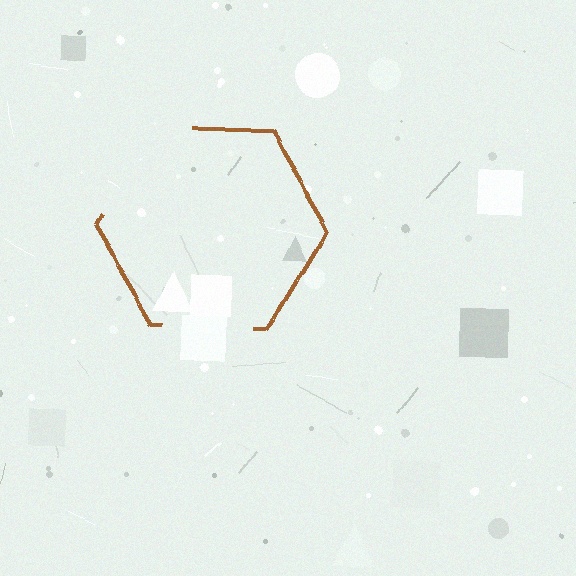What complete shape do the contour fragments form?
The contour fragments form a hexagon.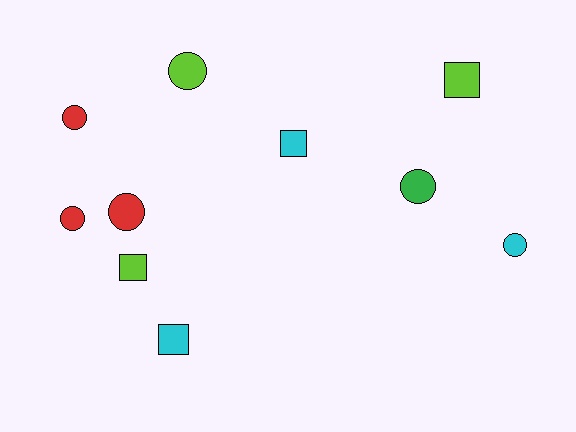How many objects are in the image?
There are 10 objects.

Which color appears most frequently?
Red, with 3 objects.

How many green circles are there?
There is 1 green circle.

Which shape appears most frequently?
Circle, with 6 objects.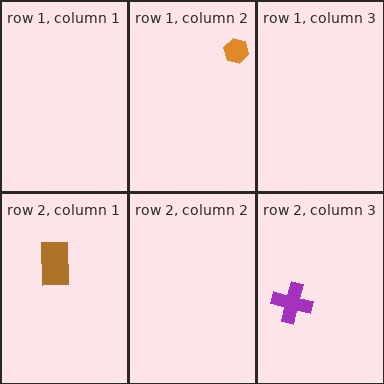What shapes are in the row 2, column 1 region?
The brown rectangle.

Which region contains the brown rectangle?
The row 2, column 1 region.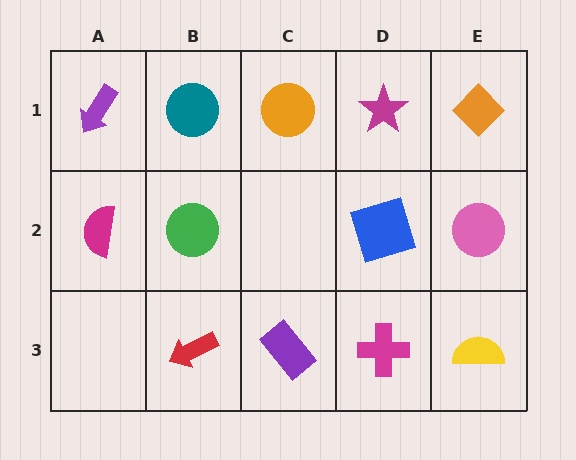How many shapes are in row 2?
4 shapes.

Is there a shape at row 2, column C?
No, that cell is empty.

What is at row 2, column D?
A blue square.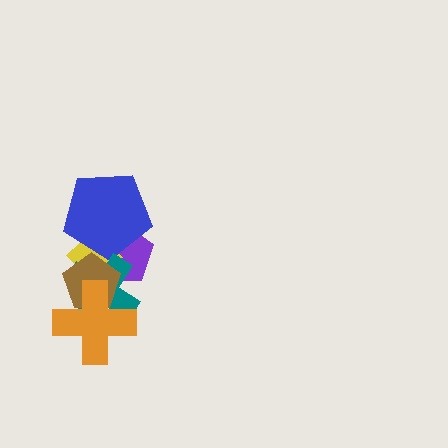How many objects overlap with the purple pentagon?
4 objects overlap with the purple pentagon.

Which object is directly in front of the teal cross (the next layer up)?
The brown pentagon is directly in front of the teal cross.